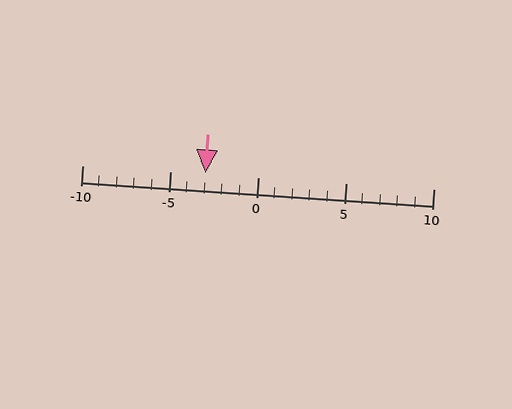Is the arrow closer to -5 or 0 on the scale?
The arrow is closer to -5.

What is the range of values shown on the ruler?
The ruler shows values from -10 to 10.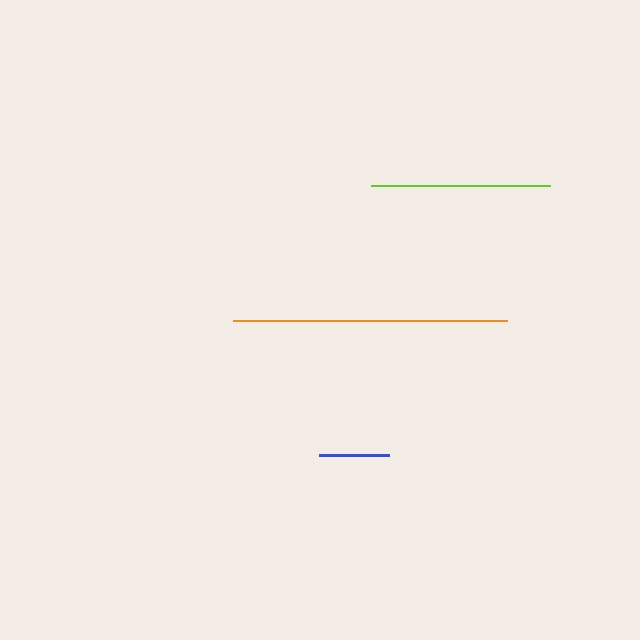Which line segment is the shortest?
The blue line is the shortest at approximately 70 pixels.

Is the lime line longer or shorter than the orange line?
The orange line is longer than the lime line.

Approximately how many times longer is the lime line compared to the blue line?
The lime line is approximately 2.6 times the length of the blue line.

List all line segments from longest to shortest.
From longest to shortest: orange, lime, blue.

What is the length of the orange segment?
The orange segment is approximately 274 pixels long.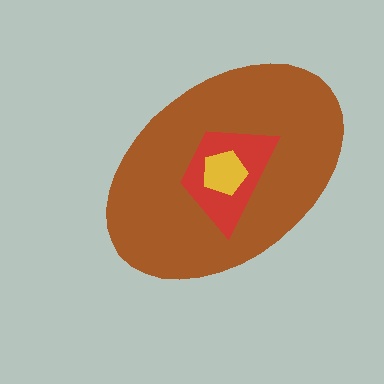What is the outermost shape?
The brown ellipse.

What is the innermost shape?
The yellow pentagon.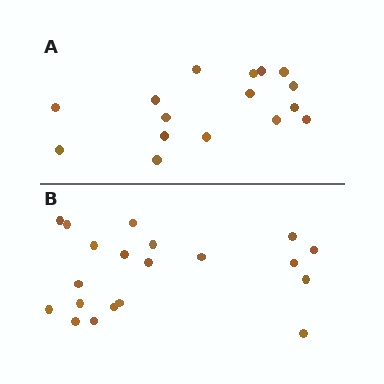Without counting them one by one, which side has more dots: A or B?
Region B (the bottom region) has more dots.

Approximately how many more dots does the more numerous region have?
Region B has about 4 more dots than region A.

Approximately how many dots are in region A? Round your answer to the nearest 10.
About 20 dots. (The exact count is 16, which rounds to 20.)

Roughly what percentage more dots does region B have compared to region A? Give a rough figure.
About 25% more.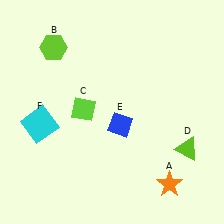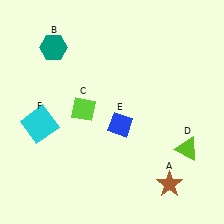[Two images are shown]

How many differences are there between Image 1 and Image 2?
There are 2 differences between the two images.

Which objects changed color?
A changed from orange to brown. B changed from lime to teal.